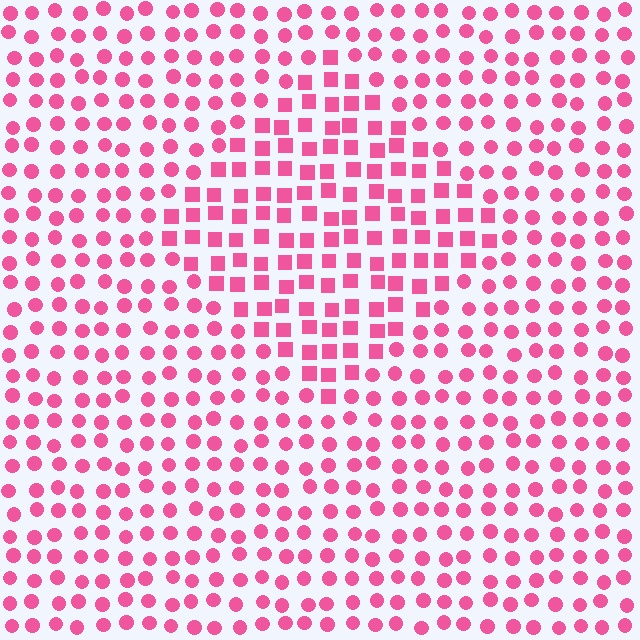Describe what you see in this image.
The image is filled with small pink elements arranged in a uniform grid. A diamond-shaped region contains squares, while the surrounding area contains circles. The boundary is defined purely by the change in element shape.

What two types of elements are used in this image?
The image uses squares inside the diamond region and circles outside it.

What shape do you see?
I see a diamond.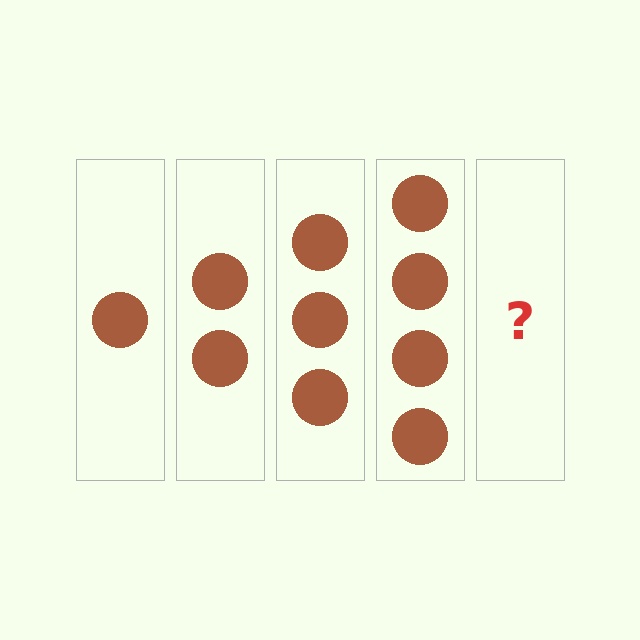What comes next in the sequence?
The next element should be 5 circles.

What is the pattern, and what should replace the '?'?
The pattern is that each step adds one more circle. The '?' should be 5 circles.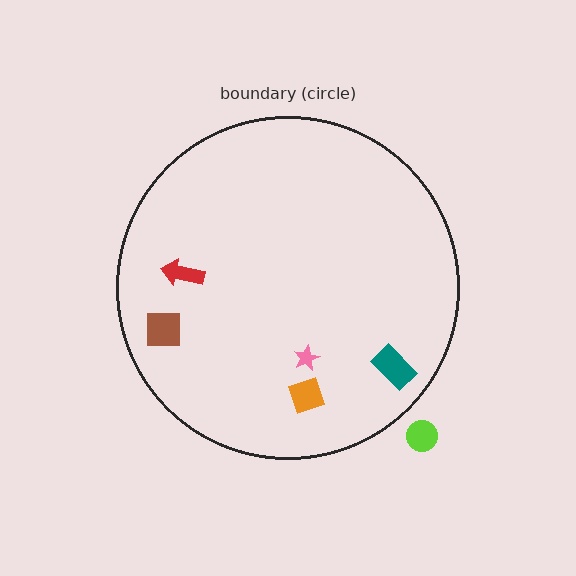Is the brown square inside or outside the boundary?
Inside.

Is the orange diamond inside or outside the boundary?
Inside.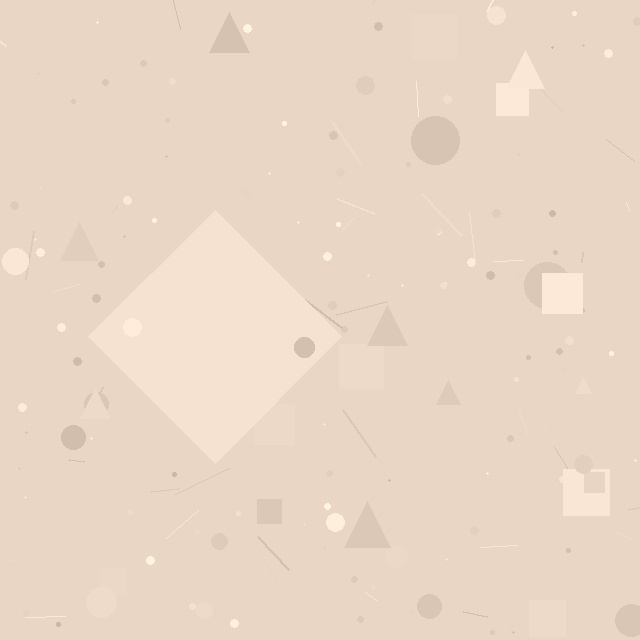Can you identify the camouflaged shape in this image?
The camouflaged shape is a diamond.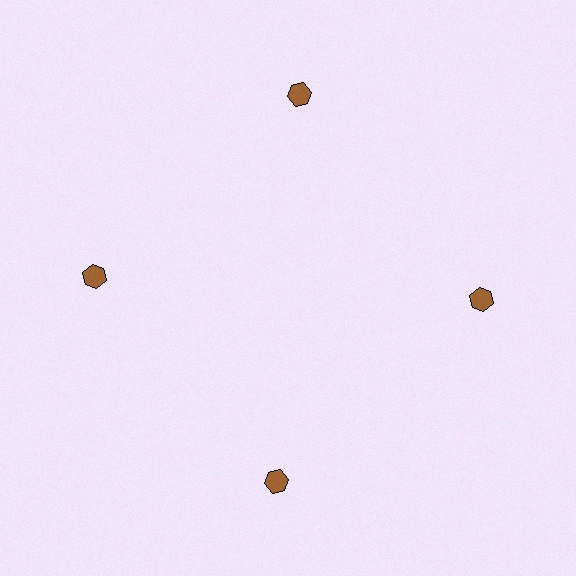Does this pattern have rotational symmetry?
Yes, this pattern has 4-fold rotational symmetry. It looks the same after rotating 90 degrees around the center.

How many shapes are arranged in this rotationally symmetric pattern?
There are 4 shapes, arranged in 4 groups of 1.